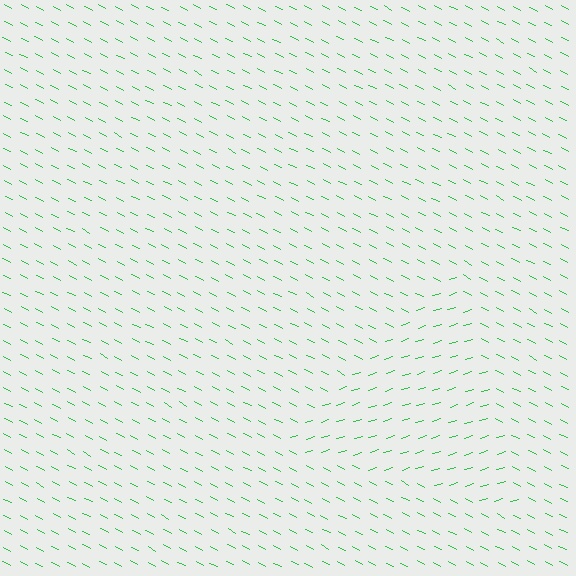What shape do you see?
I see a triangle.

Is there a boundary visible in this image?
Yes, there is a texture boundary formed by a change in line orientation.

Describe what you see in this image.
The image is filled with small green line segments. A triangle region in the image has lines oriented differently from the surrounding lines, creating a visible texture boundary.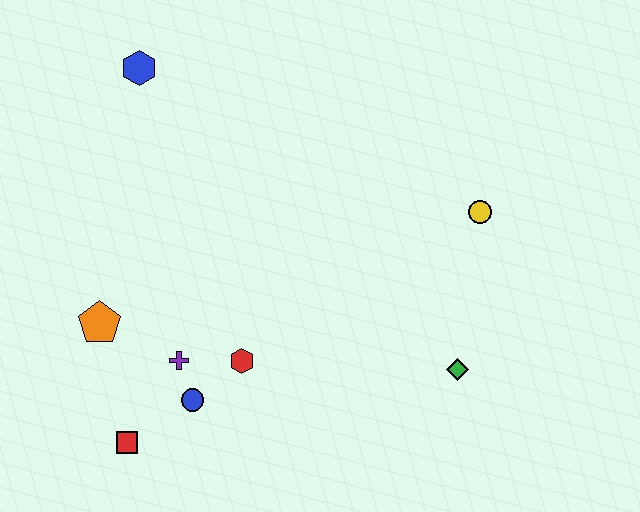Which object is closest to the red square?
The blue circle is closest to the red square.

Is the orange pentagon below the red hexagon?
No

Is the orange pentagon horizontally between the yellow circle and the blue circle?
No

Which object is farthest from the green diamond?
The blue hexagon is farthest from the green diamond.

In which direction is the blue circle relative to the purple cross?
The blue circle is below the purple cross.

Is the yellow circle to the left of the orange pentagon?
No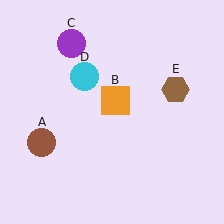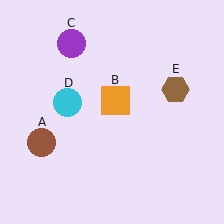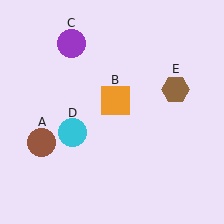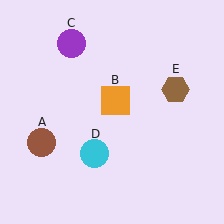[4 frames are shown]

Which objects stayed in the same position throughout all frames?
Brown circle (object A) and orange square (object B) and purple circle (object C) and brown hexagon (object E) remained stationary.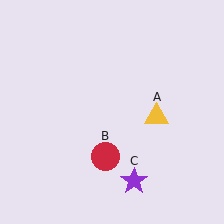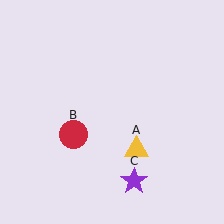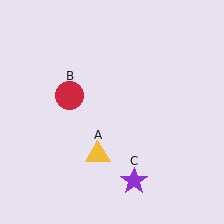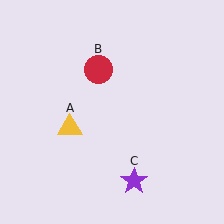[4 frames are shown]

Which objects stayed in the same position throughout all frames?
Purple star (object C) remained stationary.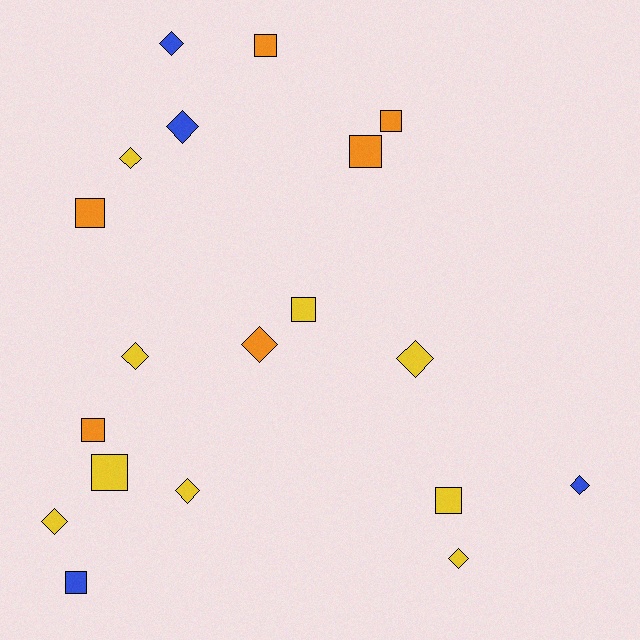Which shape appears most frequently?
Diamond, with 10 objects.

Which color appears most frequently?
Yellow, with 9 objects.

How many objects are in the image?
There are 19 objects.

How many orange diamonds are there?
There is 1 orange diamond.